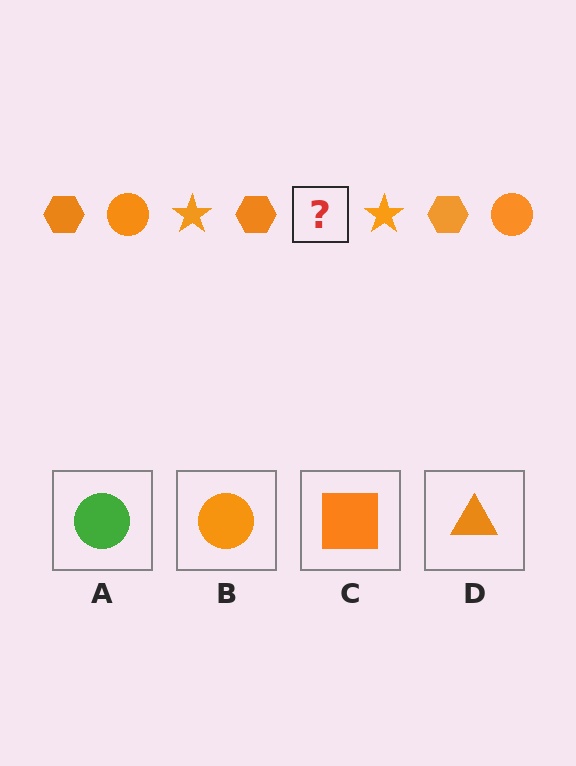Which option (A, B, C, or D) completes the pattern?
B.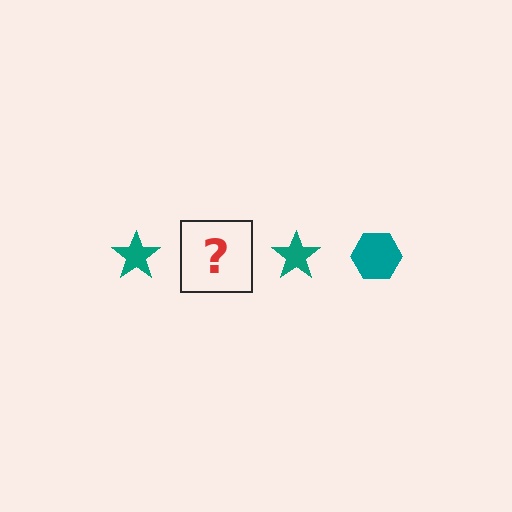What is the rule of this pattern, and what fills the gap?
The rule is that the pattern cycles through star, hexagon shapes in teal. The gap should be filled with a teal hexagon.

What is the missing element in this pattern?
The missing element is a teal hexagon.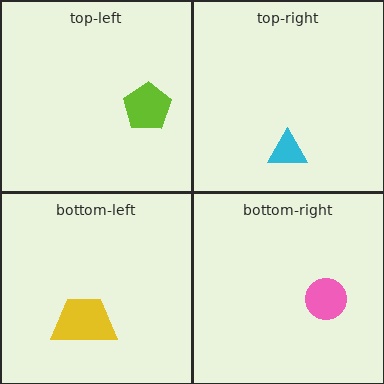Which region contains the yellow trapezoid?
The bottom-left region.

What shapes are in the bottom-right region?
The pink circle.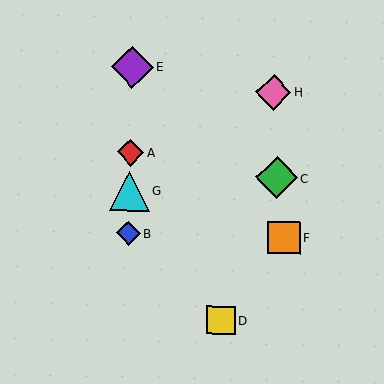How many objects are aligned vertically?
4 objects (A, B, E, G) are aligned vertically.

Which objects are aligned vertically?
Objects A, B, E, G are aligned vertically.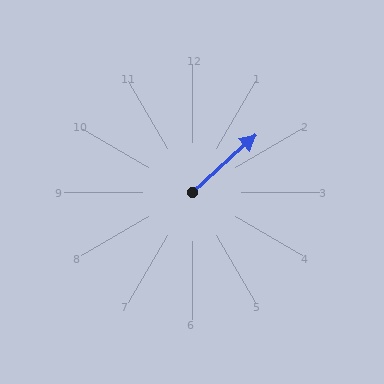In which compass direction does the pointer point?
Northeast.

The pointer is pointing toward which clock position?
Roughly 2 o'clock.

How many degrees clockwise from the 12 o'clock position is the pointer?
Approximately 48 degrees.